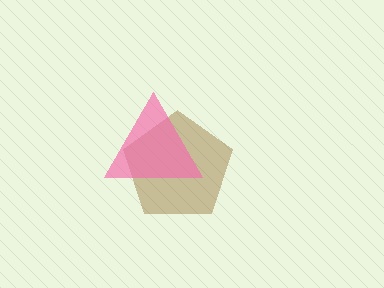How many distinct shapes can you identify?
There are 2 distinct shapes: a brown pentagon, a pink triangle.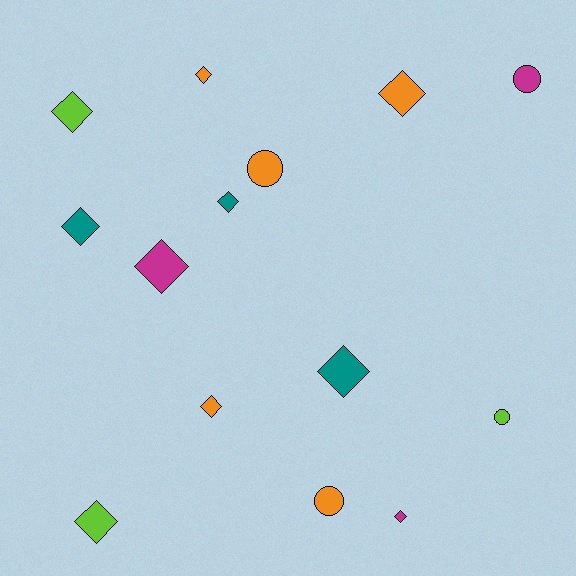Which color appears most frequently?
Orange, with 5 objects.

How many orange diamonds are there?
There are 3 orange diamonds.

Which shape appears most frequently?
Diamond, with 10 objects.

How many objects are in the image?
There are 14 objects.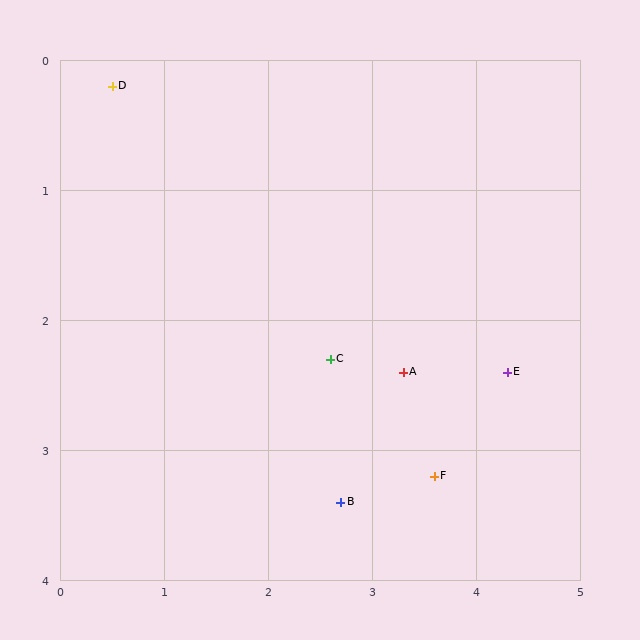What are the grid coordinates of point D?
Point D is at approximately (0.5, 0.2).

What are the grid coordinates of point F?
Point F is at approximately (3.6, 3.2).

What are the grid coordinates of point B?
Point B is at approximately (2.7, 3.4).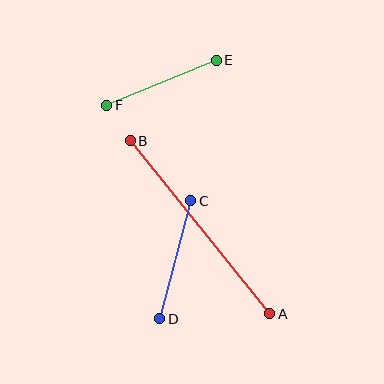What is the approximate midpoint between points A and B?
The midpoint is at approximately (200, 227) pixels.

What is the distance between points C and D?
The distance is approximately 122 pixels.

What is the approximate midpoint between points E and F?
The midpoint is at approximately (161, 83) pixels.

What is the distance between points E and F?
The distance is approximately 118 pixels.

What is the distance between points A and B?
The distance is approximately 223 pixels.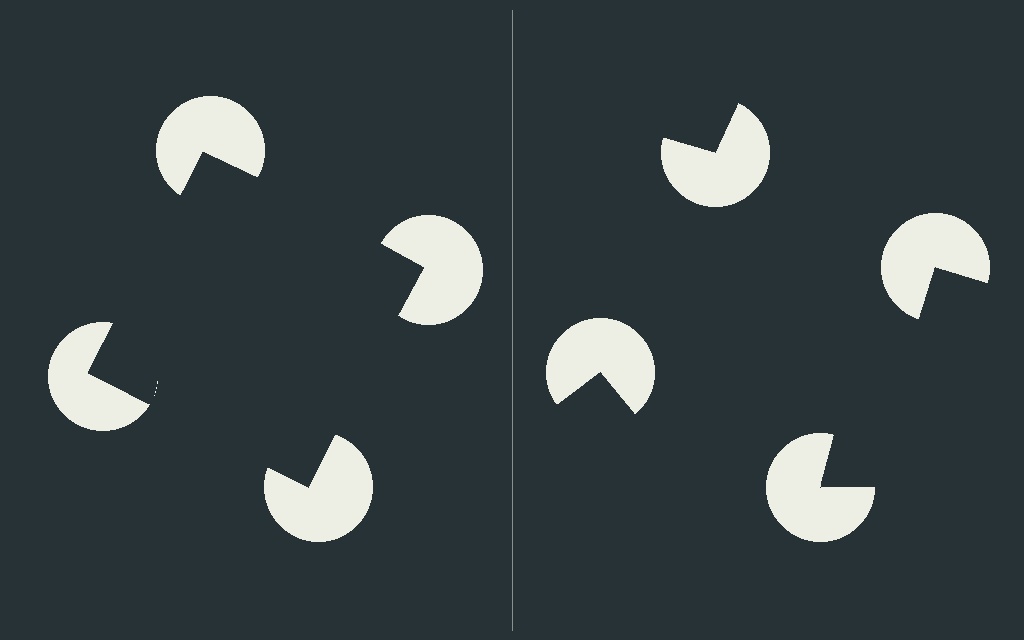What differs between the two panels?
The pac-man discs are positioned identically on both sides; only the wedge orientations differ. On the left they align to a square; on the right they are misaligned.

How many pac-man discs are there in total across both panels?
8 — 4 on each side.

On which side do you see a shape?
An illusory square appears on the left side. On the right side the wedge cuts are rotated, so no coherent shape forms.